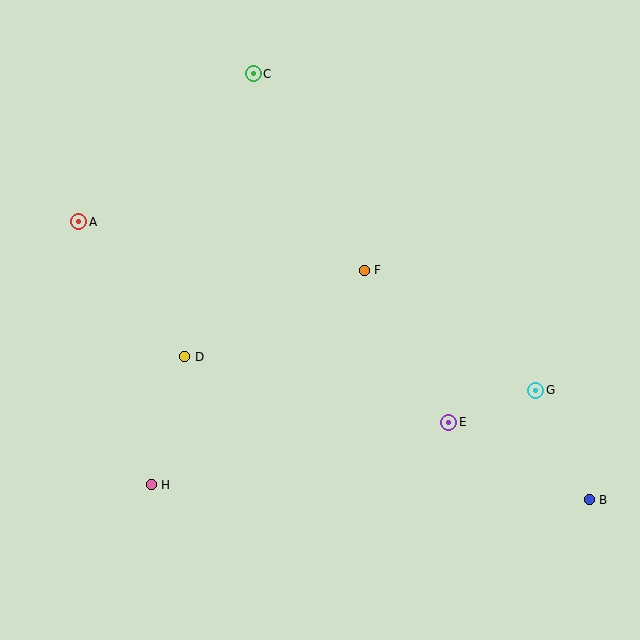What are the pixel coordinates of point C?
Point C is at (253, 74).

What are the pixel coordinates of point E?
Point E is at (449, 422).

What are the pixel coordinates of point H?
Point H is at (151, 485).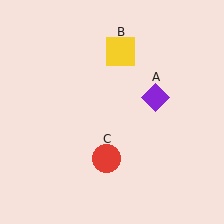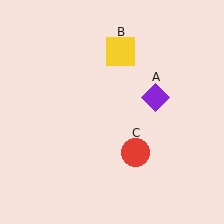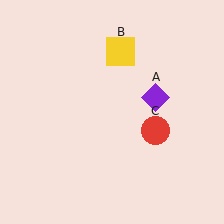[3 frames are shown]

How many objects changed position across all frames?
1 object changed position: red circle (object C).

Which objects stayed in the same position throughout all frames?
Purple diamond (object A) and yellow square (object B) remained stationary.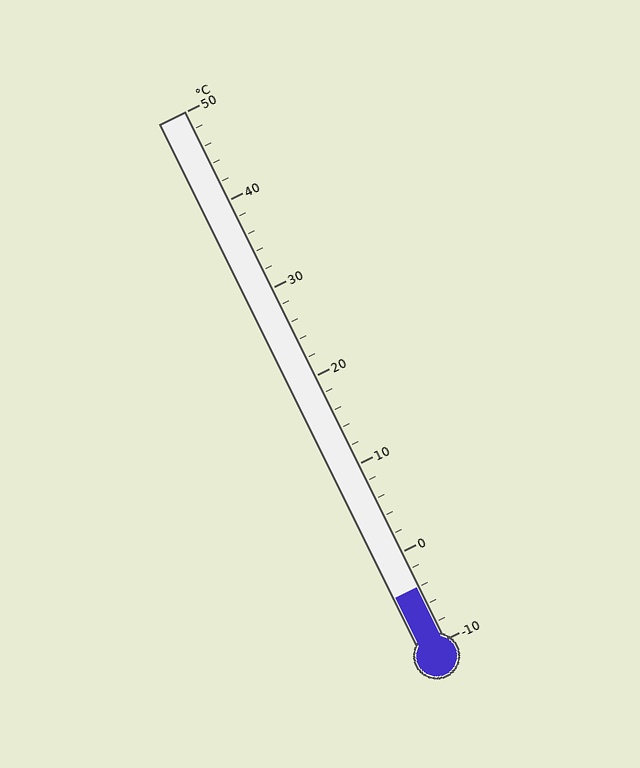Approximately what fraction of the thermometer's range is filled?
The thermometer is filled to approximately 10% of its range.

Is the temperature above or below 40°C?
The temperature is below 40°C.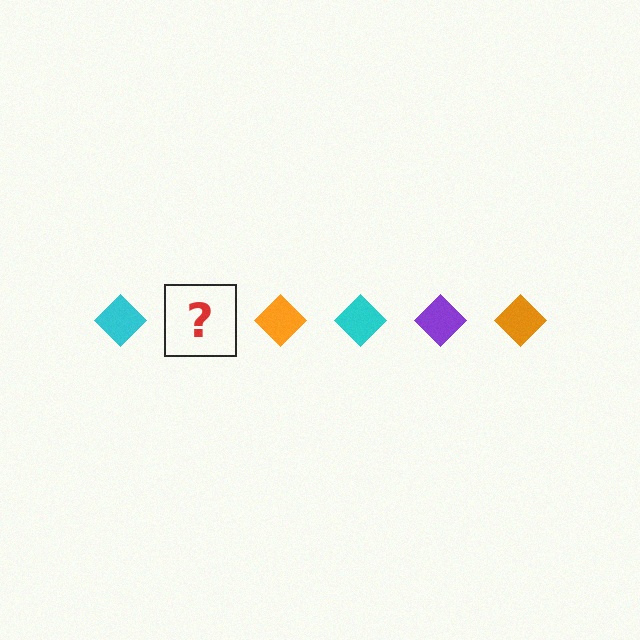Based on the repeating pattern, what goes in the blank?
The blank should be a purple diamond.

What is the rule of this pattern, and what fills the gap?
The rule is that the pattern cycles through cyan, purple, orange diamonds. The gap should be filled with a purple diamond.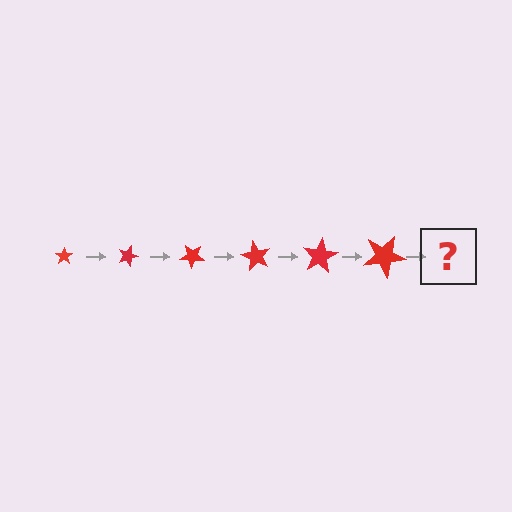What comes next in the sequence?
The next element should be a star, larger than the previous one and rotated 120 degrees from the start.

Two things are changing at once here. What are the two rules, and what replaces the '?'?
The two rules are that the star grows larger each step and it rotates 20 degrees each step. The '?' should be a star, larger than the previous one and rotated 120 degrees from the start.